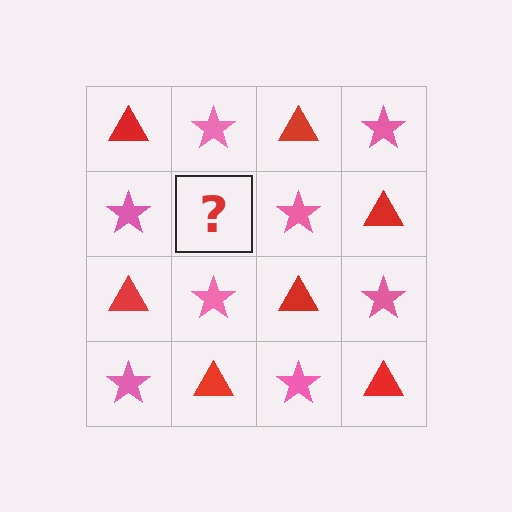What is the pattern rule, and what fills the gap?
The rule is that it alternates red triangle and pink star in a checkerboard pattern. The gap should be filled with a red triangle.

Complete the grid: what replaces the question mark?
The question mark should be replaced with a red triangle.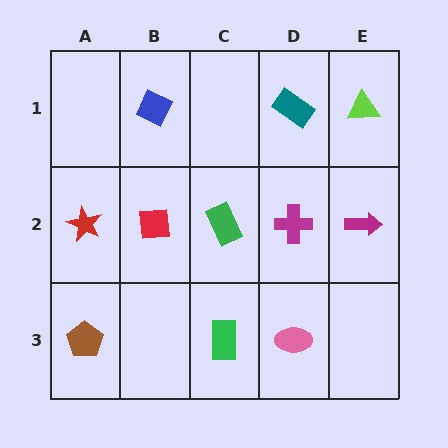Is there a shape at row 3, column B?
No, that cell is empty.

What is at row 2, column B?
A red square.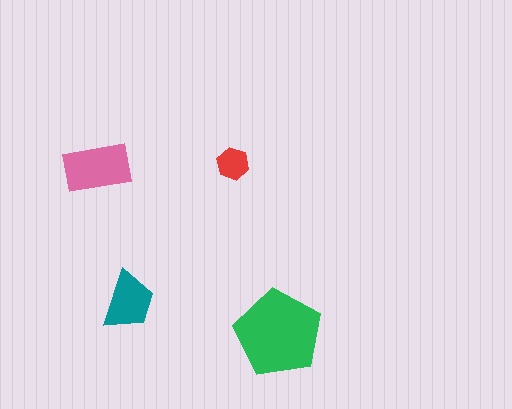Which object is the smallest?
The red hexagon.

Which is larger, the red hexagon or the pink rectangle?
The pink rectangle.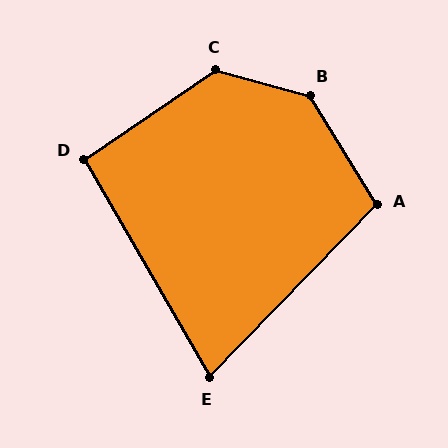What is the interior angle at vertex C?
Approximately 130 degrees (obtuse).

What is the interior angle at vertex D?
Approximately 94 degrees (approximately right).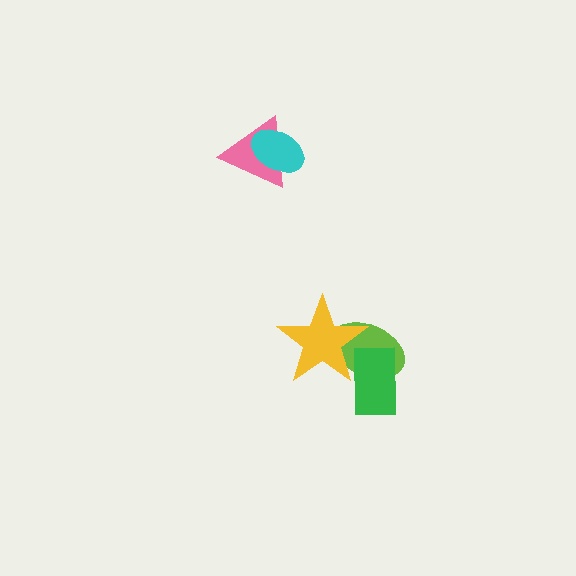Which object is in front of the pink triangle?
The cyan ellipse is in front of the pink triangle.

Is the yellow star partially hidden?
No, no other shape covers it.